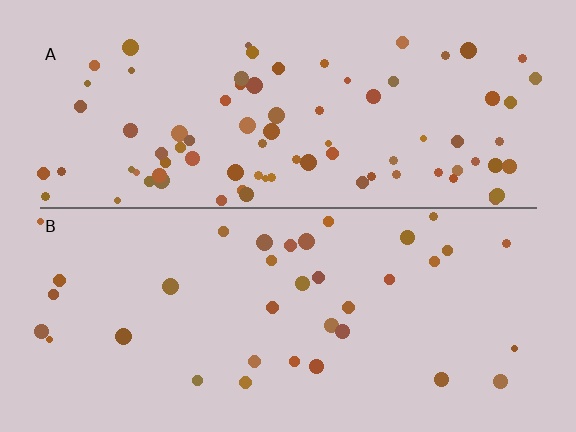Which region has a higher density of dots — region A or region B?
A (the top).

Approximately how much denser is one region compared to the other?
Approximately 2.4× — region A over region B.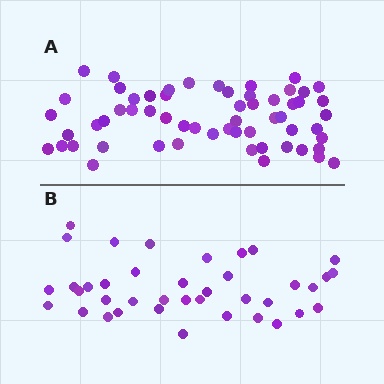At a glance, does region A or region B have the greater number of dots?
Region A (the top region) has more dots.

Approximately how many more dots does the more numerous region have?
Region A has approximately 20 more dots than region B.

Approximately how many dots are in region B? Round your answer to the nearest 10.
About 40 dots. (The exact count is 39, which rounds to 40.)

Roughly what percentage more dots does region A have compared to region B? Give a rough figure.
About 50% more.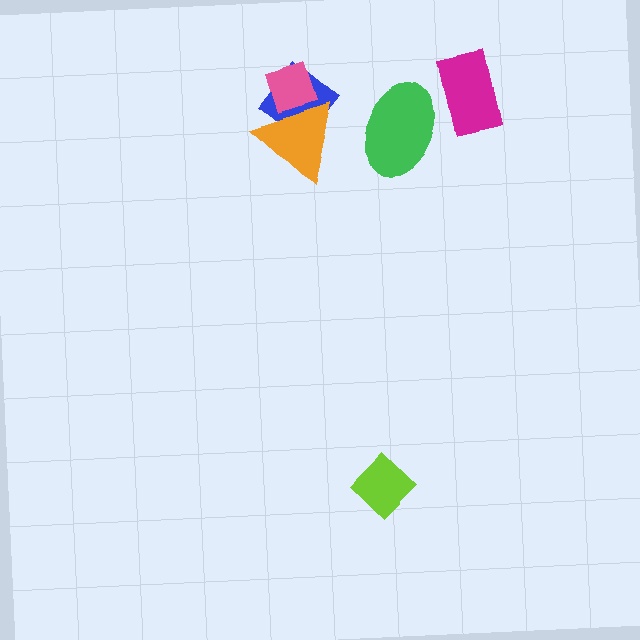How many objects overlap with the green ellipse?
1 object overlaps with the green ellipse.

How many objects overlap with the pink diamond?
2 objects overlap with the pink diamond.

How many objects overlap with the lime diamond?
0 objects overlap with the lime diamond.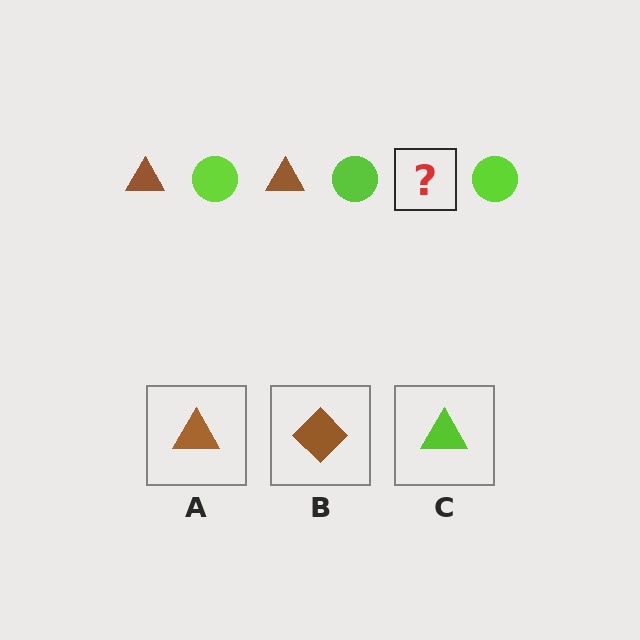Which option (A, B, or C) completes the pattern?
A.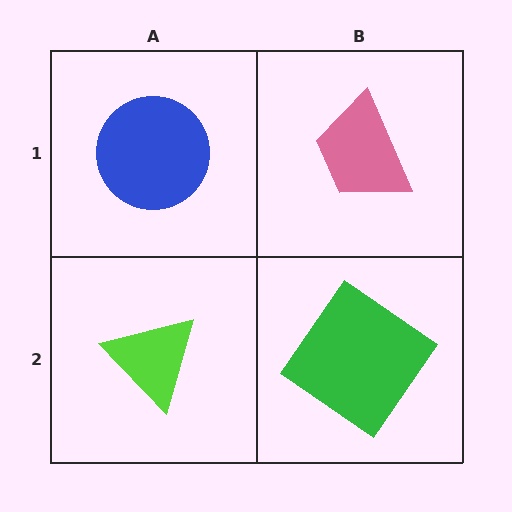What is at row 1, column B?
A pink trapezoid.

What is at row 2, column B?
A green diamond.